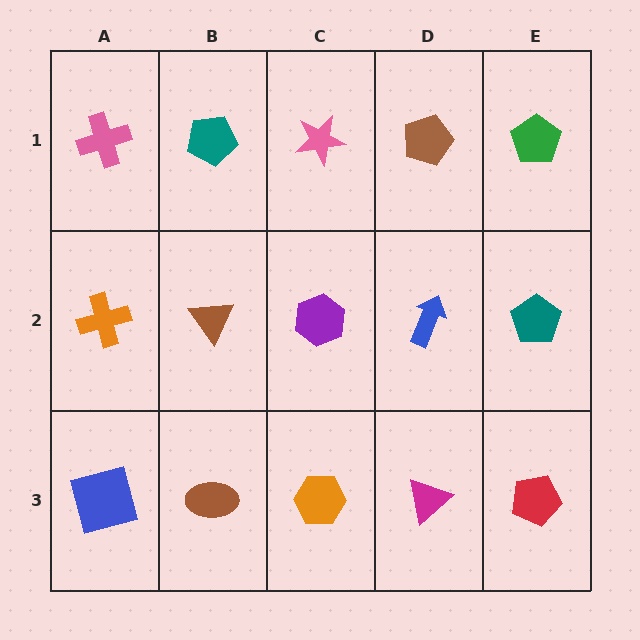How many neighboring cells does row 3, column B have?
3.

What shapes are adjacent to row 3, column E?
A teal pentagon (row 2, column E), a magenta triangle (row 3, column D).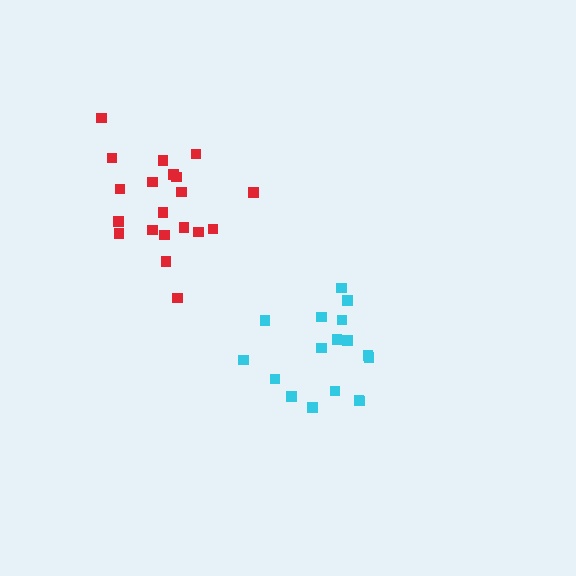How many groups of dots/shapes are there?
There are 2 groups.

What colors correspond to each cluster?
The clusters are colored: cyan, red.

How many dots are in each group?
Group 1: 17 dots, Group 2: 20 dots (37 total).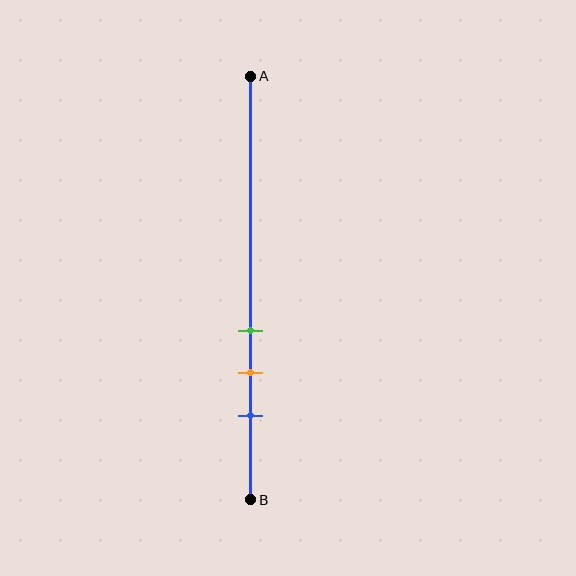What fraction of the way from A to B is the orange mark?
The orange mark is approximately 70% (0.7) of the way from A to B.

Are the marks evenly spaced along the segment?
Yes, the marks are approximately evenly spaced.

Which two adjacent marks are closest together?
The green and orange marks are the closest adjacent pair.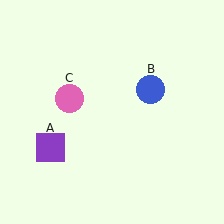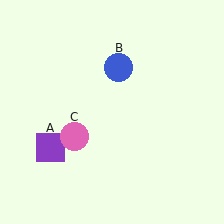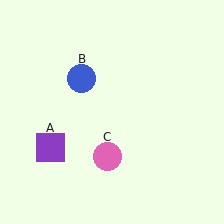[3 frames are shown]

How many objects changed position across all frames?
2 objects changed position: blue circle (object B), pink circle (object C).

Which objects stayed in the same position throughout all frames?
Purple square (object A) remained stationary.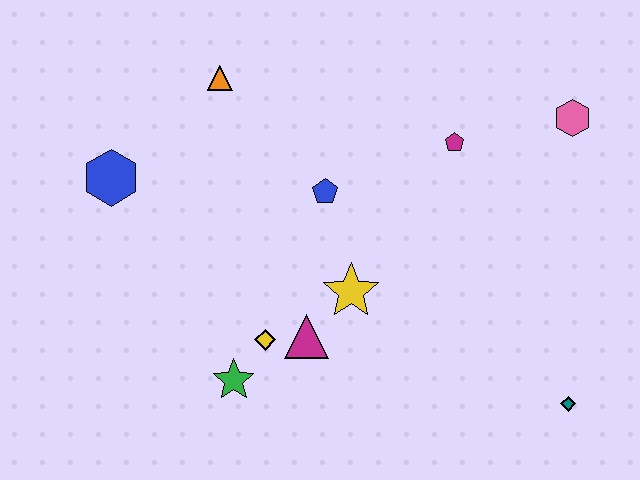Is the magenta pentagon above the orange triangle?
No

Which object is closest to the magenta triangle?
The yellow diamond is closest to the magenta triangle.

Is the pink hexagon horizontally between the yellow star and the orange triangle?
No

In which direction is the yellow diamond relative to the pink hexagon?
The yellow diamond is to the left of the pink hexagon.